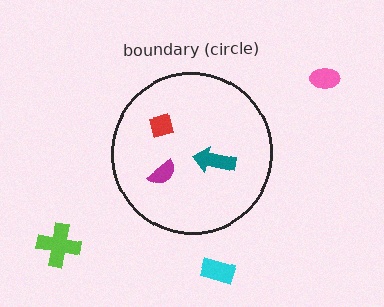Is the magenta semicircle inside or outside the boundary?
Inside.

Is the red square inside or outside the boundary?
Inside.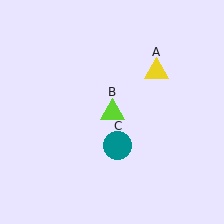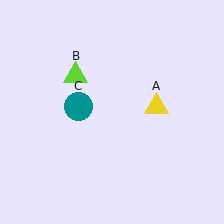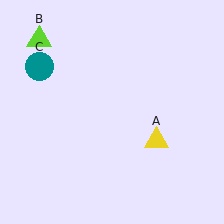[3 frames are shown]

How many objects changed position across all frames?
3 objects changed position: yellow triangle (object A), lime triangle (object B), teal circle (object C).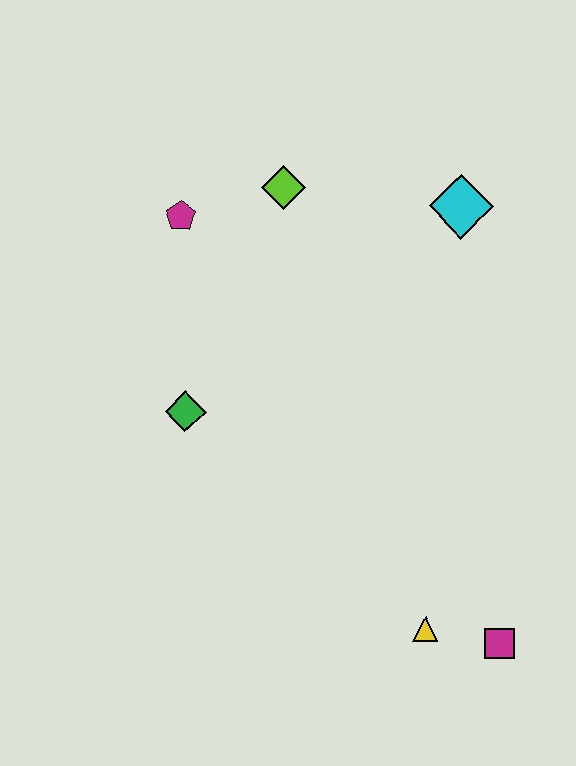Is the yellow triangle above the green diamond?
No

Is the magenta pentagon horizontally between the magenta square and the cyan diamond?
No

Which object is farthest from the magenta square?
The magenta pentagon is farthest from the magenta square.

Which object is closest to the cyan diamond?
The lime diamond is closest to the cyan diamond.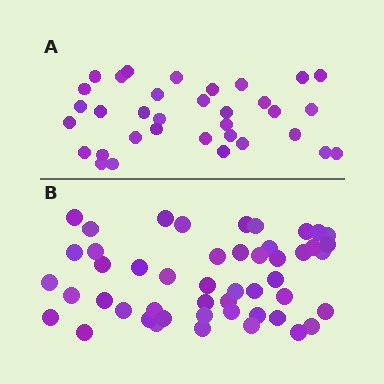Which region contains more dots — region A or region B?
Region B (the bottom region) has more dots.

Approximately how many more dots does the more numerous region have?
Region B has approximately 15 more dots than region A.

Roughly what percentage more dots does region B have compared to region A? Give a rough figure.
About 45% more.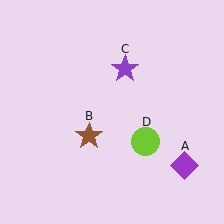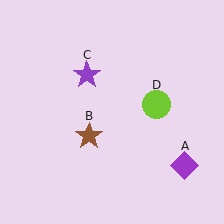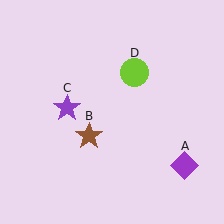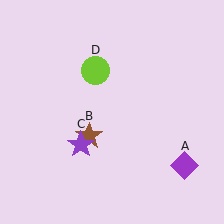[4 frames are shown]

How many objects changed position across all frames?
2 objects changed position: purple star (object C), lime circle (object D).